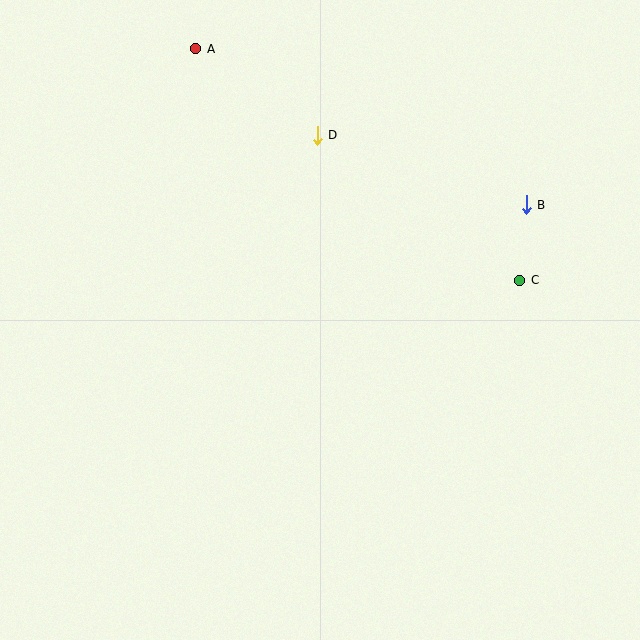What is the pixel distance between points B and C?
The distance between B and C is 76 pixels.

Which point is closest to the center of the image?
Point D at (317, 135) is closest to the center.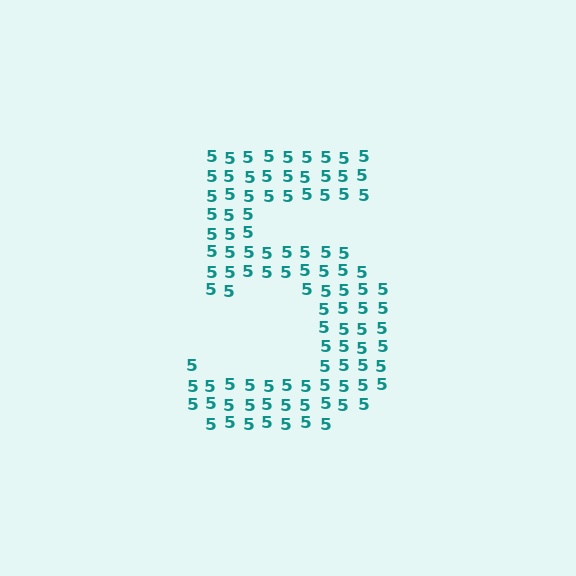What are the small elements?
The small elements are digit 5's.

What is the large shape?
The large shape is the digit 5.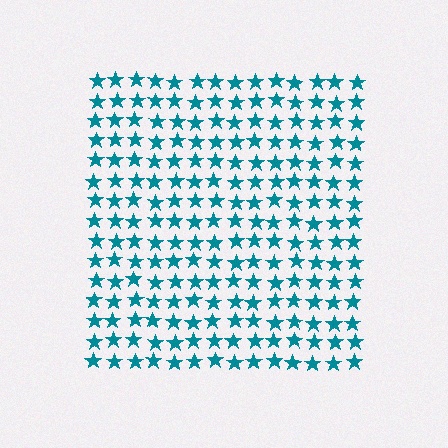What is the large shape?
The large shape is a square.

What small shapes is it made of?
It is made of small stars.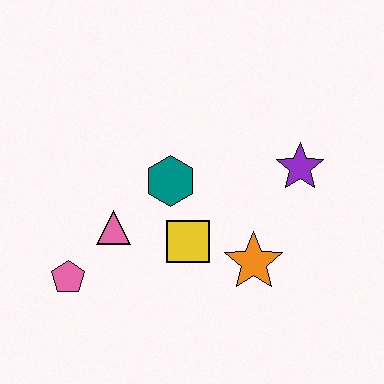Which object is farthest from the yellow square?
The purple star is farthest from the yellow square.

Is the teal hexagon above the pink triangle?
Yes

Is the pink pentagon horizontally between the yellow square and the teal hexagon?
No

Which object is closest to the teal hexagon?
The yellow square is closest to the teal hexagon.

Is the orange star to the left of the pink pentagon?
No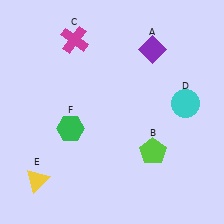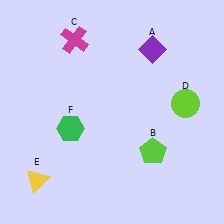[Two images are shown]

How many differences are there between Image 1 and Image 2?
There is 1 difference between the two images.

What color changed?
The circle (D) changed from cyan in Image 1 to lime in Image 2.